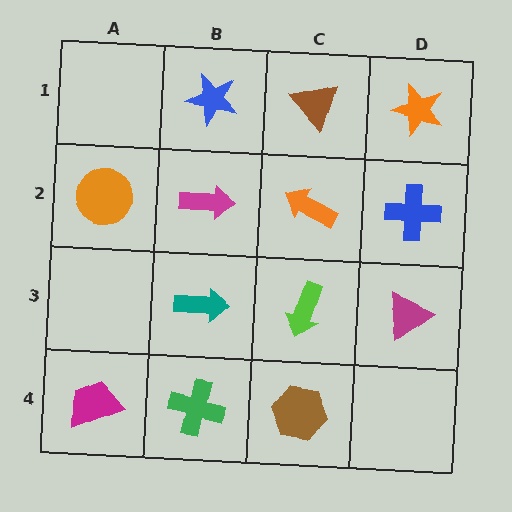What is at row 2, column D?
A blue cross.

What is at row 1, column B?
A blue star.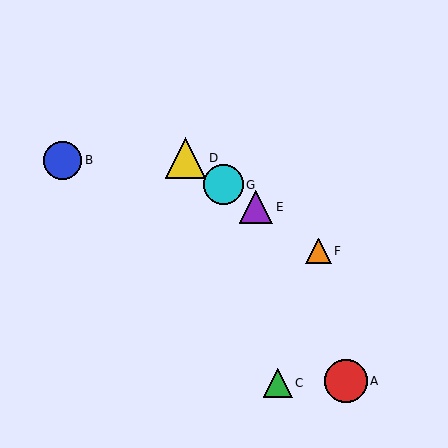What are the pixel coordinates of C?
Object C is at (278, 383).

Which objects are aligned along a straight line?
Objects D, E, F, G are aligned along a straight line.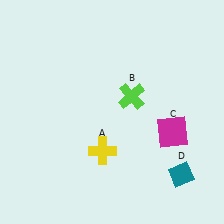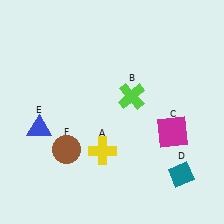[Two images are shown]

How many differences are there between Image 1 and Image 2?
There are 2 differences between the two images.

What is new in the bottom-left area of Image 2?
A blue triangle (E) was added in the bottom-left area of Image 2.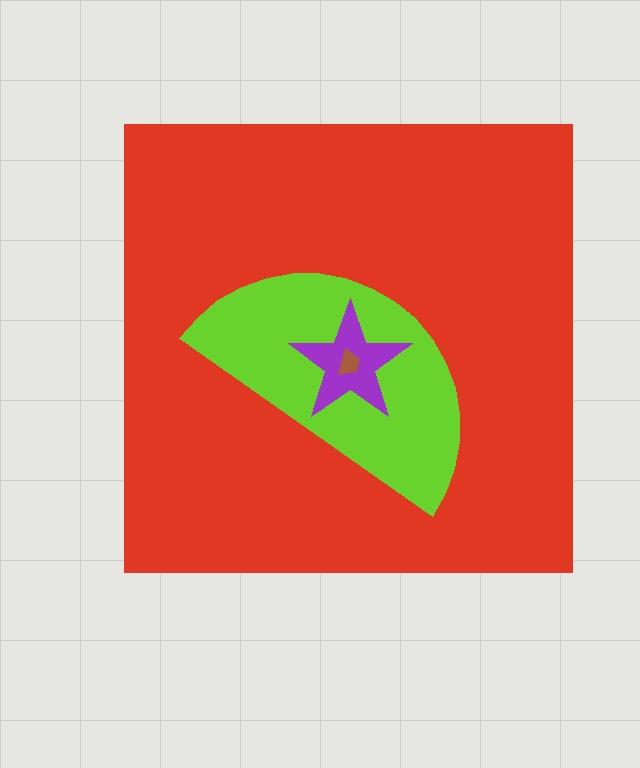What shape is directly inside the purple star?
The brown trapezoid.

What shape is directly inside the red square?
The lime semicircle.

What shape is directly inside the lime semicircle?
The purple star.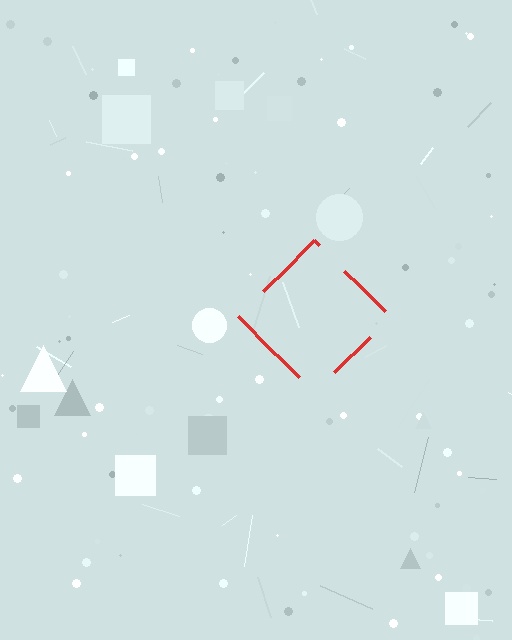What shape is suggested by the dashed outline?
The dashed outline suggests a diamond.